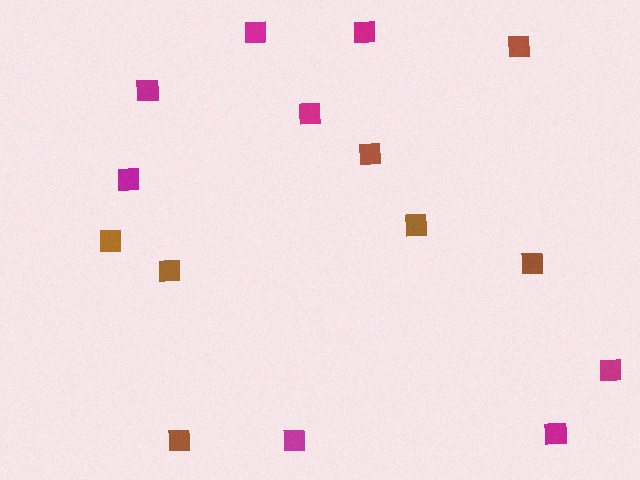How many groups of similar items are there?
There are 2 groups: one group of brown squares (7) and one group of magenta squares (8).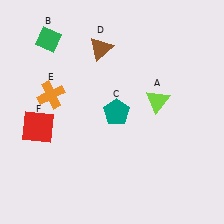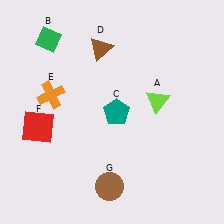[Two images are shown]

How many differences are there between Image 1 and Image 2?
There is 1 difference between the two images.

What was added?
A brown circle (G) was added in Image 2.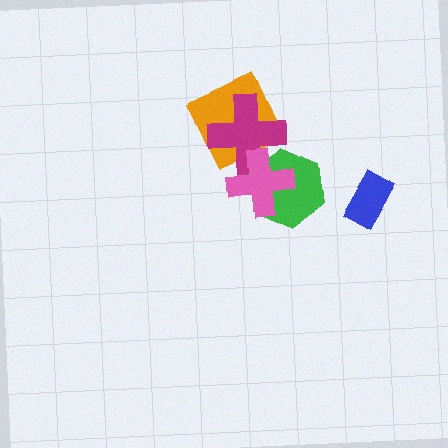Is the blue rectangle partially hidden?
No, no other shape covers it.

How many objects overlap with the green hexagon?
2 objects overlap with the green hexagon.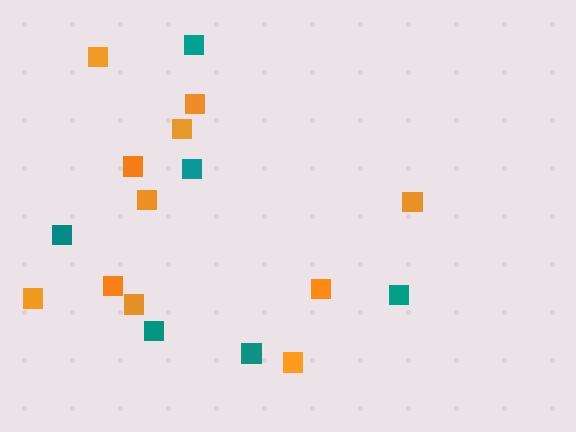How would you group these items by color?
There are 2 groups: one group of teal squares (6) and one group of orange squares (11).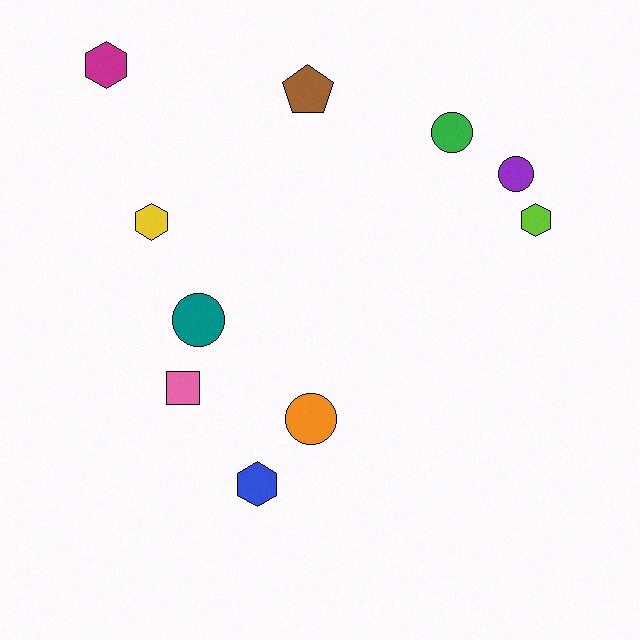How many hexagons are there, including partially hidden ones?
There are 4 hexagons.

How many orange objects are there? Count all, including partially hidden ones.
There is 1 orange object.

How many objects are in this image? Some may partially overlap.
There are 10 objects.